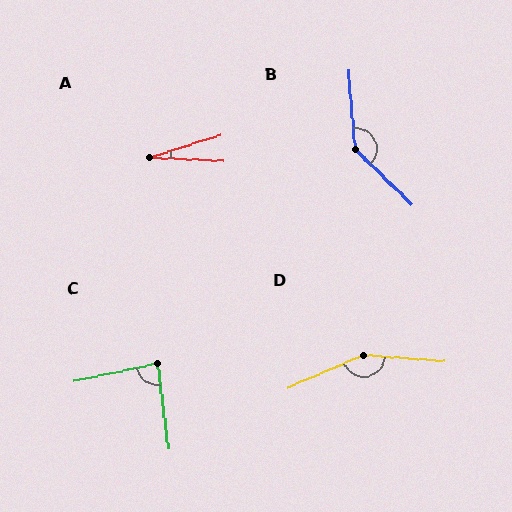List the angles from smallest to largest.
A (19°), C (85°), B (139°), D (152°).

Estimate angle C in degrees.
Approximately 85 degrees.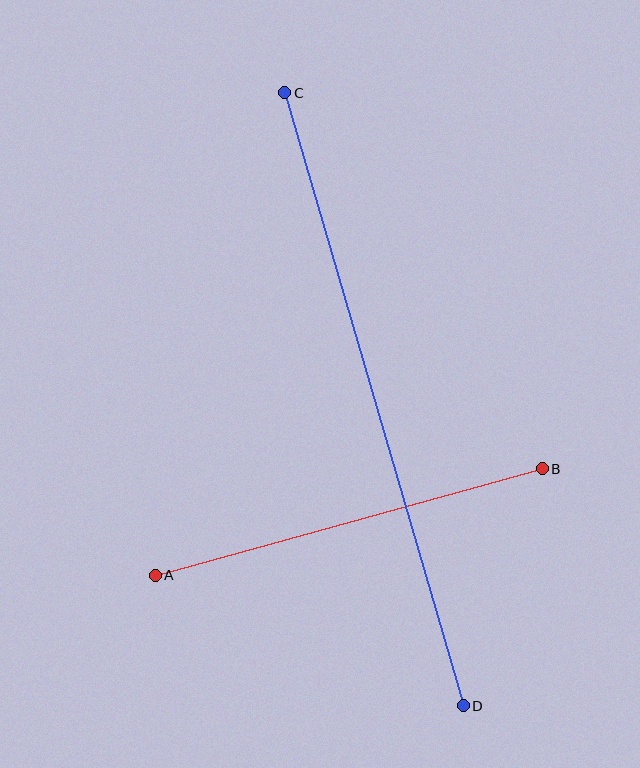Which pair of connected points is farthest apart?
Points C and D are farthest apart.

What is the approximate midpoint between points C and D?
The midpoint is at approximately (374, 399) pixels.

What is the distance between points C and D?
The distance is approximately 638 pixels.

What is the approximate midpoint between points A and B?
The midpoint is at approximately (349, 522) pixels.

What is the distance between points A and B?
The distance is approximately 401 pixels.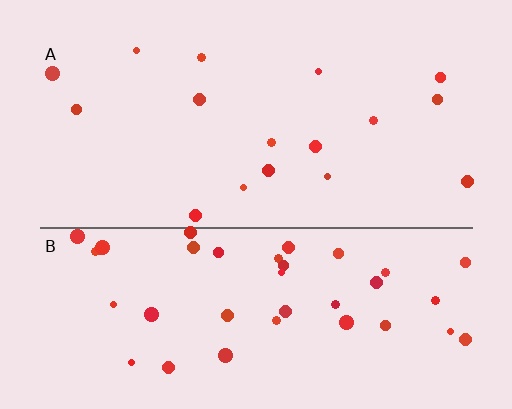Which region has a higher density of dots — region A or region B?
B (the bottom).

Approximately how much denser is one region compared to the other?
Approximately 2.4× — region B over region A.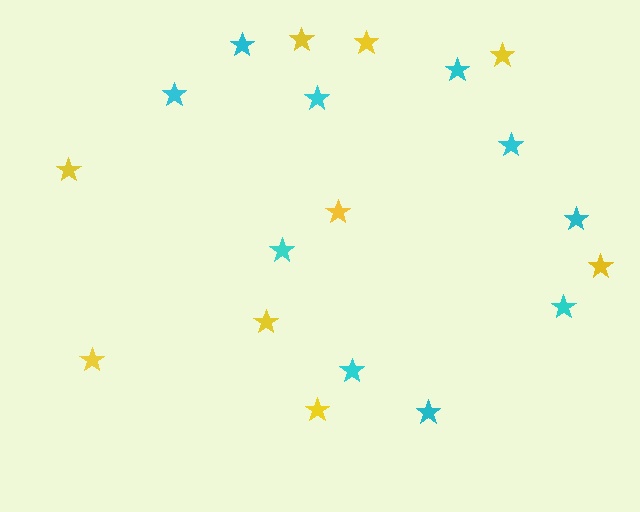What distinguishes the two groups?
There are 2 groups: one group of yellow stars (9) and one group of cyan stars (10).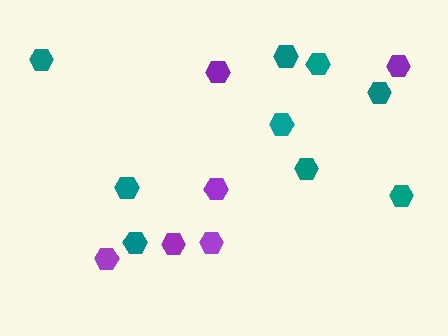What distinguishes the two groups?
There are 2 groups: one group of teal hexagons (9) and one group of purple hexagons (6).